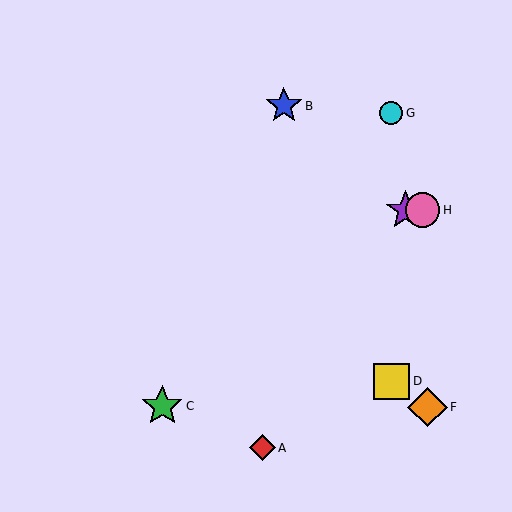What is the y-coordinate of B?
Object B is at y≈106.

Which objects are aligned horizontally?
Objects E, H are aligned horizontally.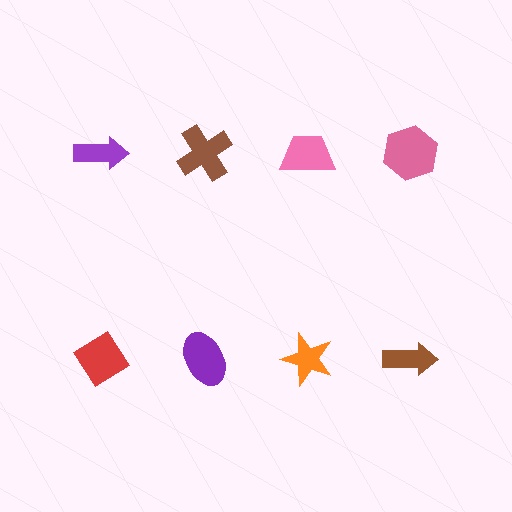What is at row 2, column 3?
An orange star.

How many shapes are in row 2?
4 shapes.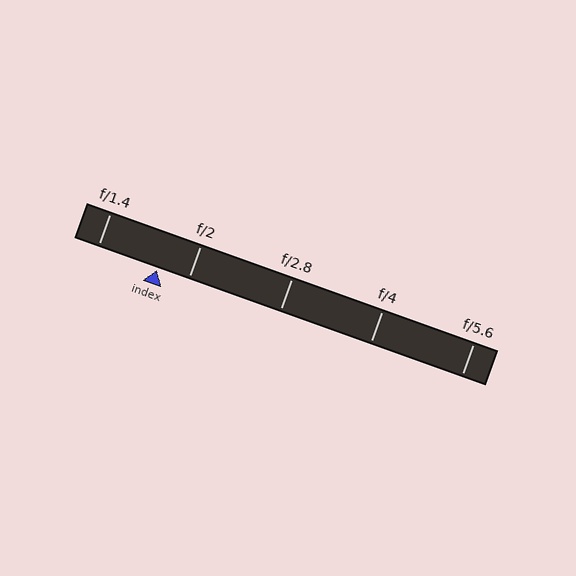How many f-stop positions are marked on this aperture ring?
There are 5 f-stop positions marked.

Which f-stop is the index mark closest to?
The index mark is closest to f/2.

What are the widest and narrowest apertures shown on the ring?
The widest aperture shown is f/1.4 and the narrowest is f/5.6.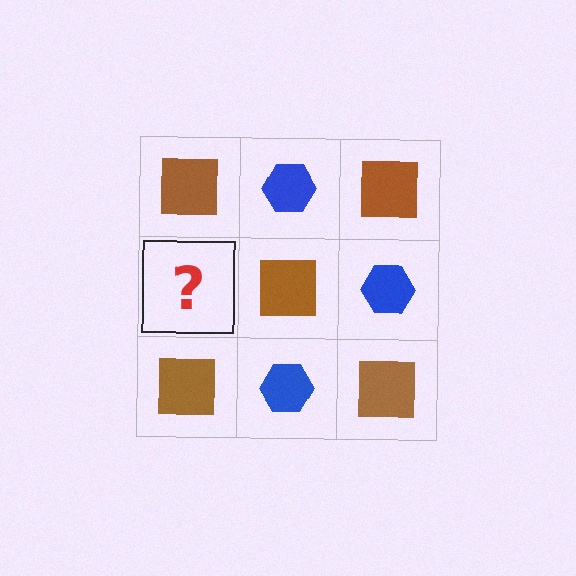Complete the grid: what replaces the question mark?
The question mark should be replaced with a blue hexagon.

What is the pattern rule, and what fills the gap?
The rule is that it alternates brown square and blue hexagon in a checkerboard pattern. The gap should be filled with a blue hexagon.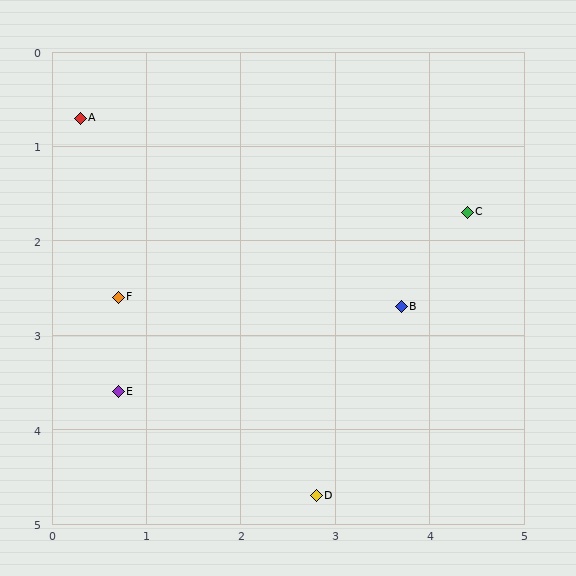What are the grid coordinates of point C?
Point C is at approximately (4.4, 1.7).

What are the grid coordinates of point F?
Point F is at approximately (0.7, 2.6).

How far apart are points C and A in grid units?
Points C and A are about 4.2 grid units apart.